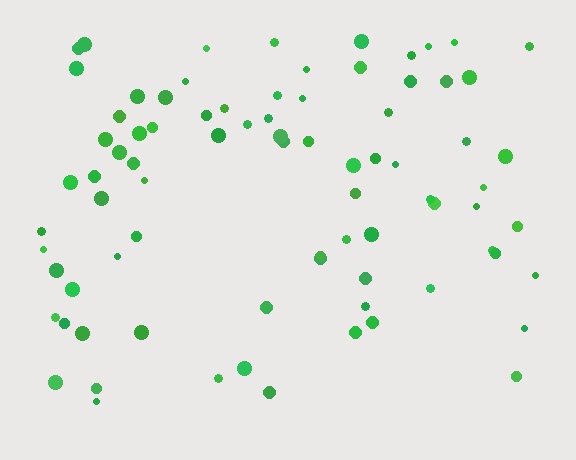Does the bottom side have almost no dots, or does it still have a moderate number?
Still a moderate number, just noticeably fewer than the top.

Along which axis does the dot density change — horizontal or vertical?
Vertical.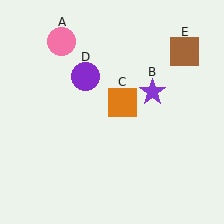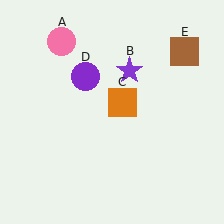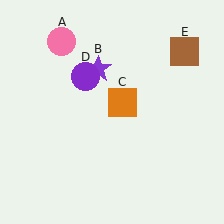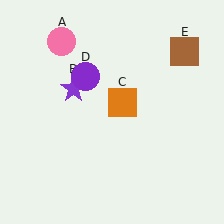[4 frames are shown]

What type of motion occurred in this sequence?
The purple star (object B) rotated counterclockwise around the center of the scene.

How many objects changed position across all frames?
1 object changed position: purple star (object B).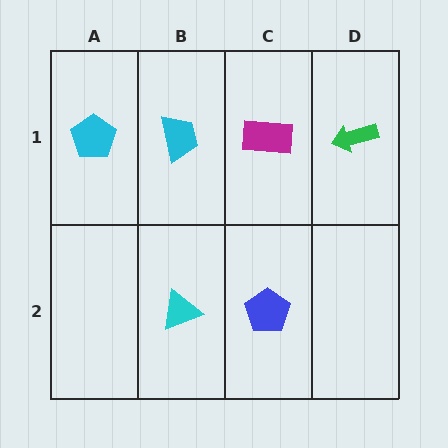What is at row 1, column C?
A magenta rectangle.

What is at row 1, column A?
A cyan pentagon.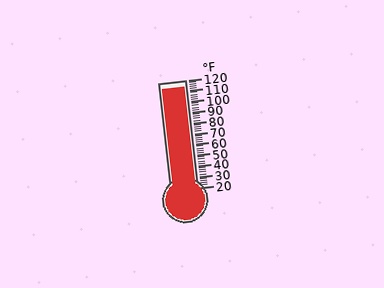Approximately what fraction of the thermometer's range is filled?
The thermometer is filled to approximately 95% of its range.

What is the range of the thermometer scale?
The thermometer scale ranges from 20°F to 120°F.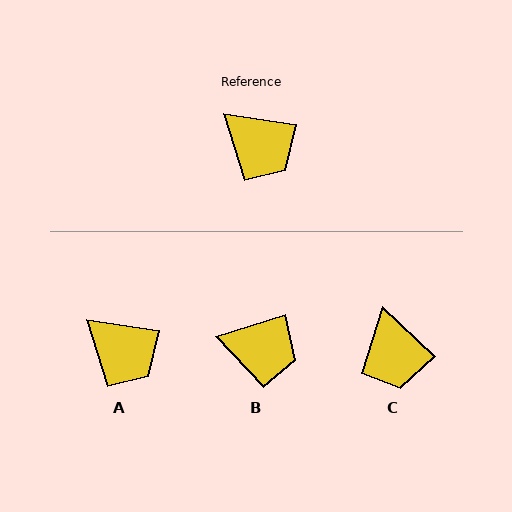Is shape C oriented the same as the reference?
No, it is off by about 35 degrees.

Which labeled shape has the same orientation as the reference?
A.